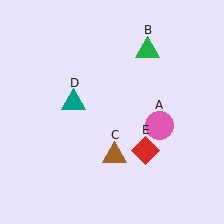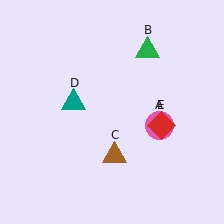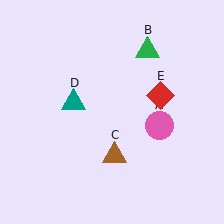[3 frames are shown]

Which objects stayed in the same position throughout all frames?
Pink circle (object A) and green triangle (object B) and brown triangle (object C) and teal triangle (object D) remained stationary.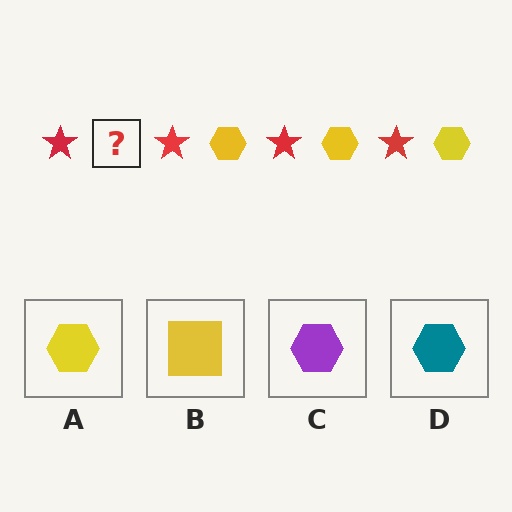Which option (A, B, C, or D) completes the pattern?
A.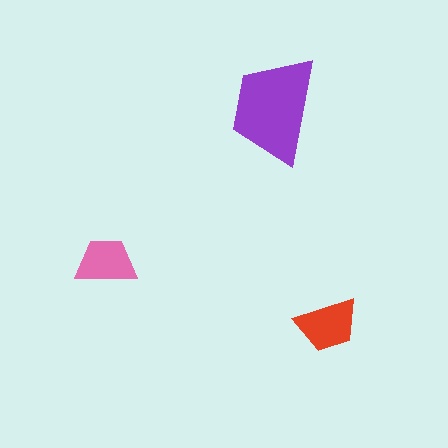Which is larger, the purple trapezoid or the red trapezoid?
The purple one.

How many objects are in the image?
There are 3 objects in the image.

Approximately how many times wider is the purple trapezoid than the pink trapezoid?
About 1.5 times wider.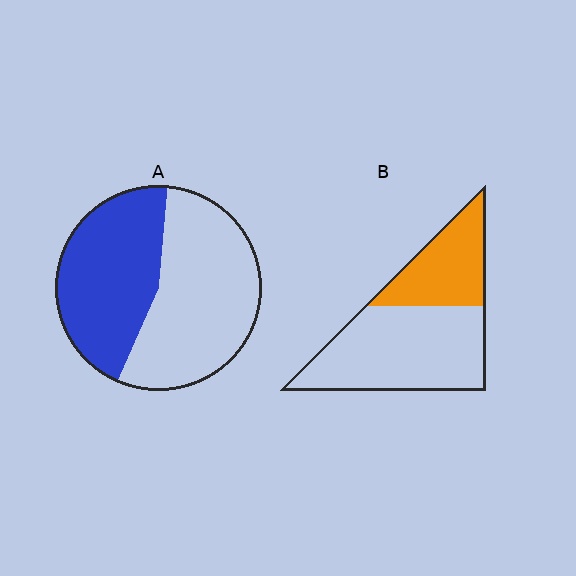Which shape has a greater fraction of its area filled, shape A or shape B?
Shape A.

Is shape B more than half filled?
No.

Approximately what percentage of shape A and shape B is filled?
A is approximately 45% and B is approximately 35%.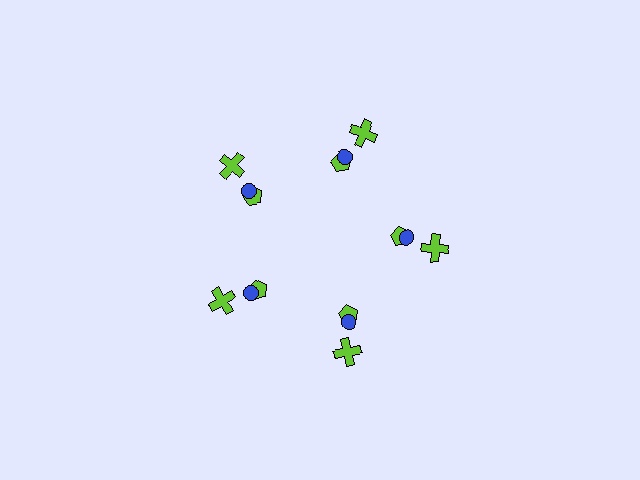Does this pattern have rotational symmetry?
Yes, this pattern has 5-fold rotational symmetry. It looks the same after rotating 72 degrees around the center.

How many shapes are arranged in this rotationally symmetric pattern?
There are 15 shapes, arranged in 5 groups of 3.